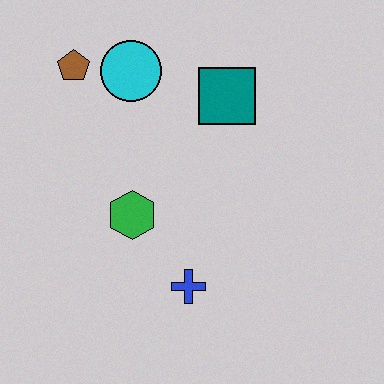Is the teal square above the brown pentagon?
No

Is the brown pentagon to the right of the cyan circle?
No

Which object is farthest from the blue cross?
The brown pentagon is farthest from the blue cross.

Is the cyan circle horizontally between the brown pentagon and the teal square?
Yes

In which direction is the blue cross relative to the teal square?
The blue cross is below the teal square.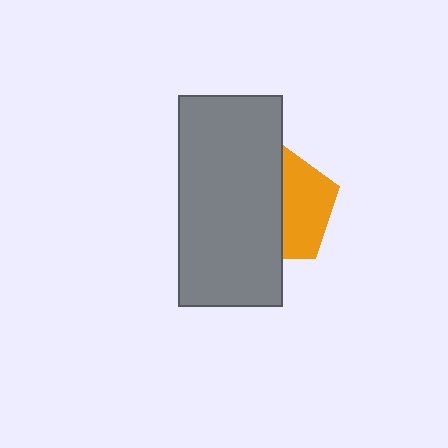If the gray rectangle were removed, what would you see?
You would see the complete orange pentagon.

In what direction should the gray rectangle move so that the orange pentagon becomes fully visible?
The gray rectangle should move left. That is the shortest direction to clear the overlap and leave the orange pentagon fully visible.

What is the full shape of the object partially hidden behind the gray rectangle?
The partially hidden object is an orange pentagon.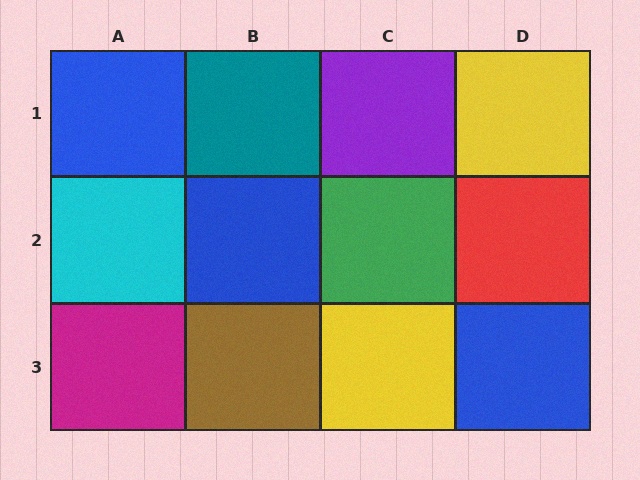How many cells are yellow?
2 cells are yellow.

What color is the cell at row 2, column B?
Blue.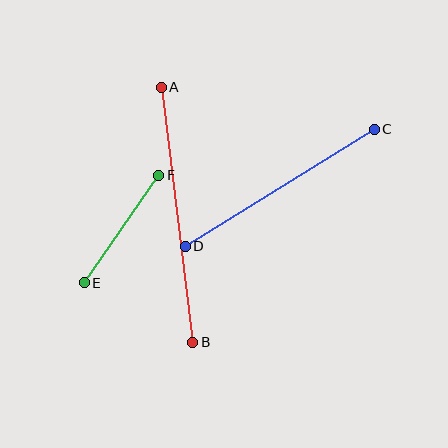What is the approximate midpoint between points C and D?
The midpoint is at approximately (280, 188) pixels.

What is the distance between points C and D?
The distance is approximately 222 pixels.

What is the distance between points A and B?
The distance is approximately 257 pixels.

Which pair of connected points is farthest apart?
Points A and B are farthest apart.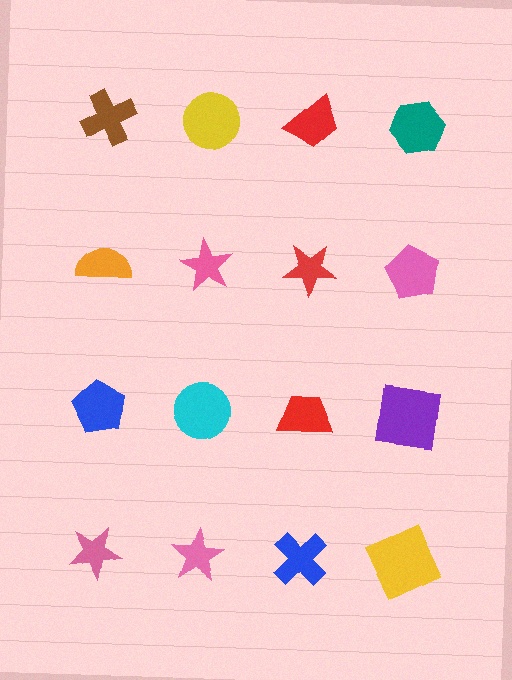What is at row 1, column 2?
A yellow circle.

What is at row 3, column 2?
A cyan circle.